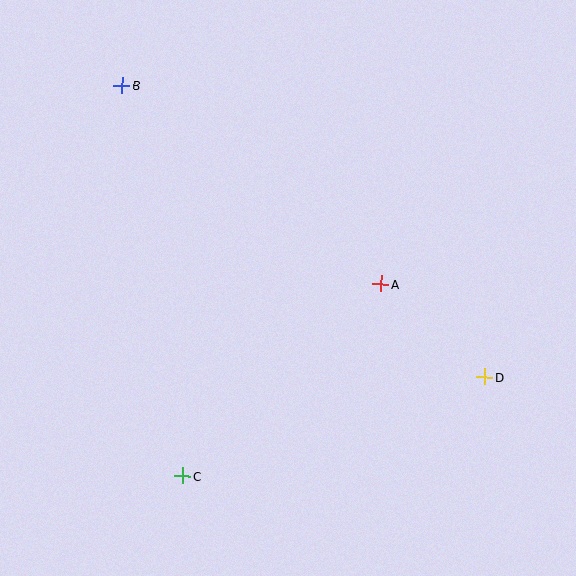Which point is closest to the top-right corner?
Point A is closest to the top-right corner.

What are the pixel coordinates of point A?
Point A is at (381, 284).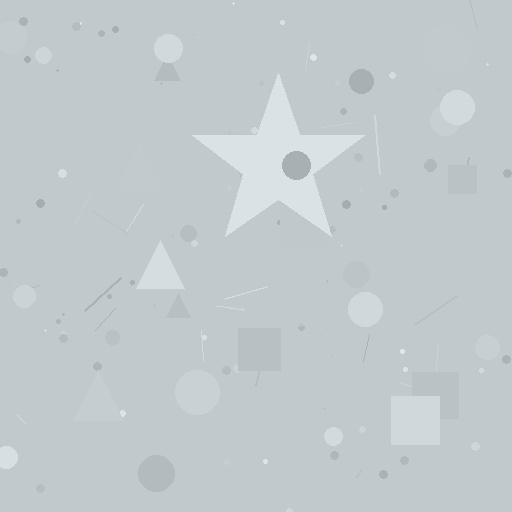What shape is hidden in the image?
A star is hidden in the image.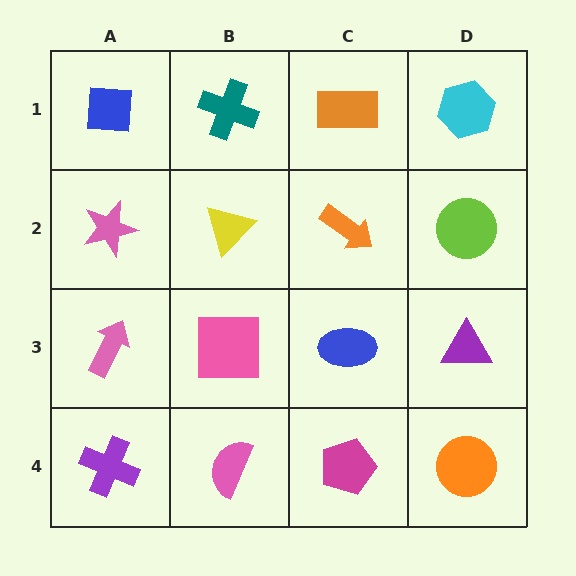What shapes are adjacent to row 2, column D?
A cyan hexagon (row 1, column D), a purple triangle (row 3, column D), an orange arrow (row 2, column C).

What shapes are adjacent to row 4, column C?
A blue ellipse (row 3, column C), a pink semicircle (row 4, column B), an orange circle (row 4, column D).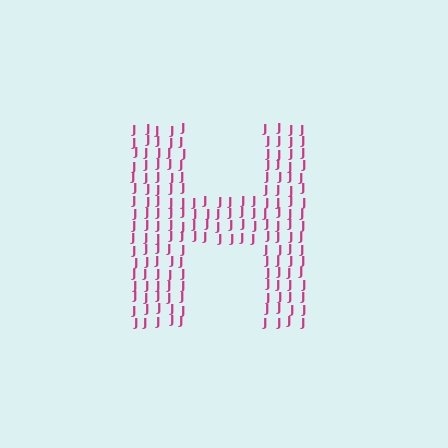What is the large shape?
The large shape is the letter H.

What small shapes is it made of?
It is made of small letter J's.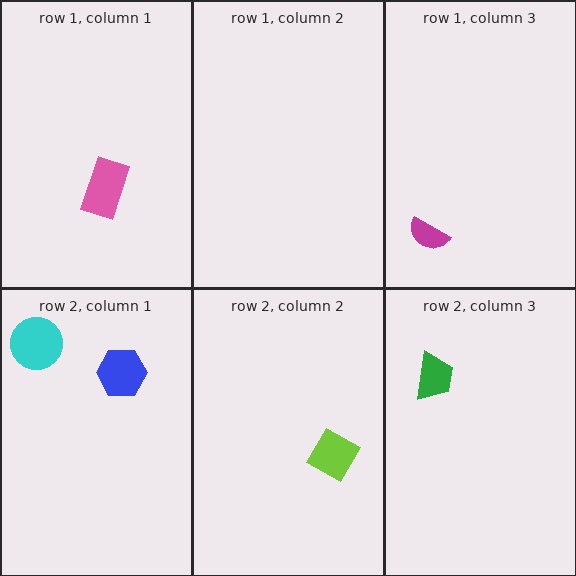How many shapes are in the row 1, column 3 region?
1.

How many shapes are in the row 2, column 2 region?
1.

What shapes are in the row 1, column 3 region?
The magenta semicircle.